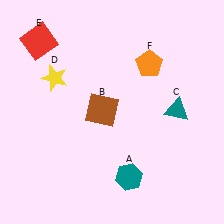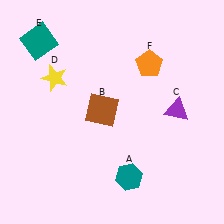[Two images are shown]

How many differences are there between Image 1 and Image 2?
There are 2 differences between the two images.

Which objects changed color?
C changed from teal to purple. E changed from red to teal.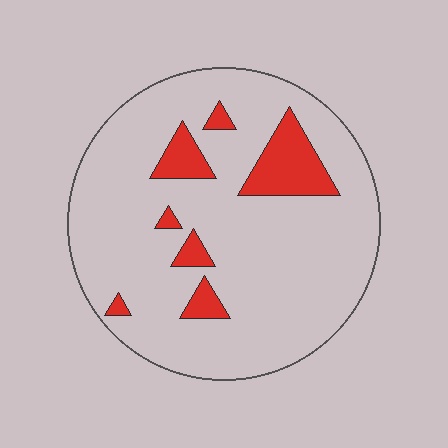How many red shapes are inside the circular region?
7.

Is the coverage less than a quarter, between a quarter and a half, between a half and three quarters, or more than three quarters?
Less than a quarter.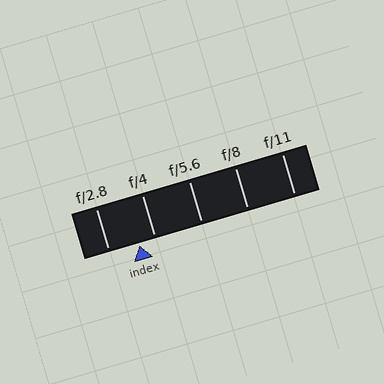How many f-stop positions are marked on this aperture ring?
There are 5 f-stop positions marked.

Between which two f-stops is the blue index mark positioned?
The index mark is between f/2.8 and f/4.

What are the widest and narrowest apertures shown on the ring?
The widest aperture shown is f/2.8 and the narrowest is f/11.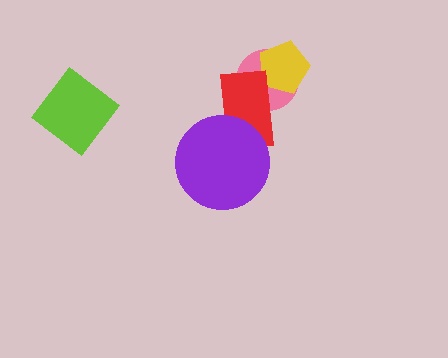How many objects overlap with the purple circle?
1 object overlaps with the purple circle.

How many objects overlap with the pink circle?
2 objects overlap with the pink circle.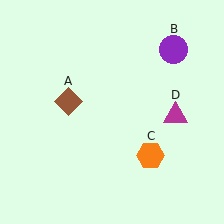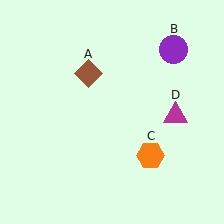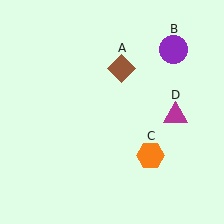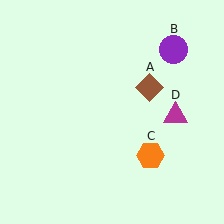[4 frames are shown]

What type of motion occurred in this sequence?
The brown diamond (object A) rotated clockwise around the center of the scene.